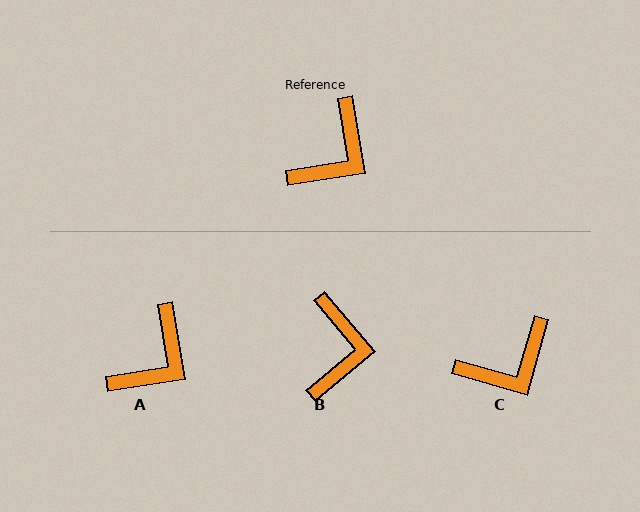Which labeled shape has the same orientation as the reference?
A.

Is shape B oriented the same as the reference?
No, it is off by about 31 degrees.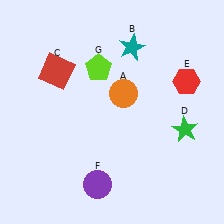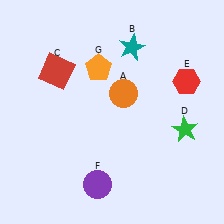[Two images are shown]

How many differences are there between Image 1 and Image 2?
There is 1 difference between the two images.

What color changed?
The pentagon (G) changed from lime in Image 1 to orange in Image 2.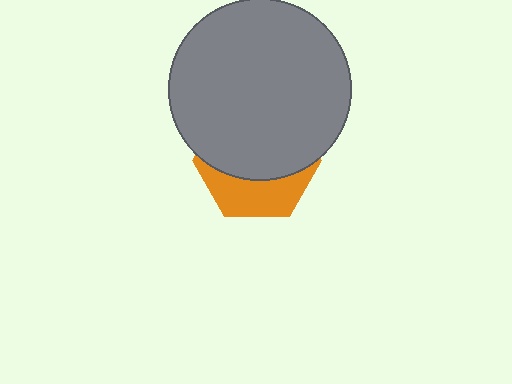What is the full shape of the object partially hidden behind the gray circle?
The partially hidden object is an orange hexagon.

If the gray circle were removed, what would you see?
You would see the complete orange hexagon.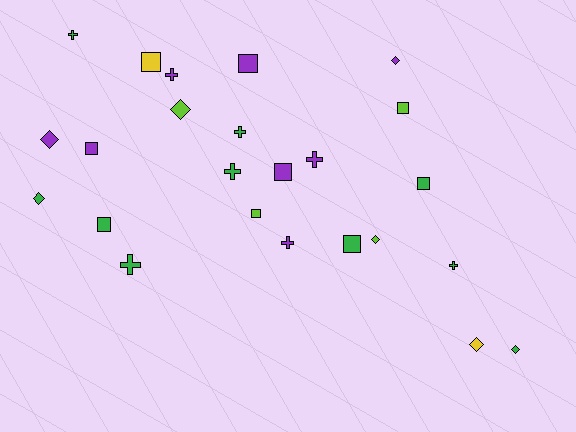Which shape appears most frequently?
Square, with 9 objects.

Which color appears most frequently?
Green, with 10 objects.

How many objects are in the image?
There are 24 objects.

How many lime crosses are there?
There are no lime crosses.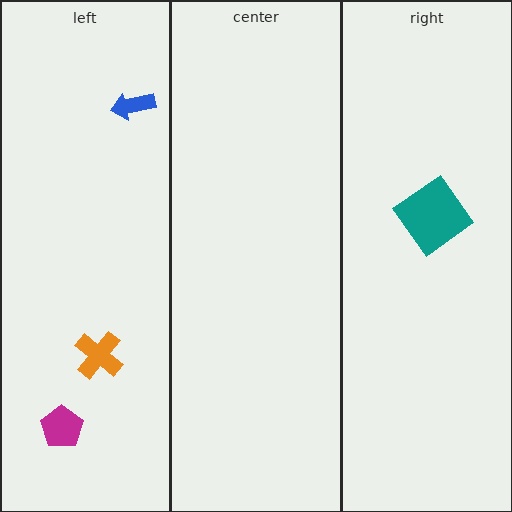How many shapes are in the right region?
1.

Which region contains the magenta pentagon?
The left region.